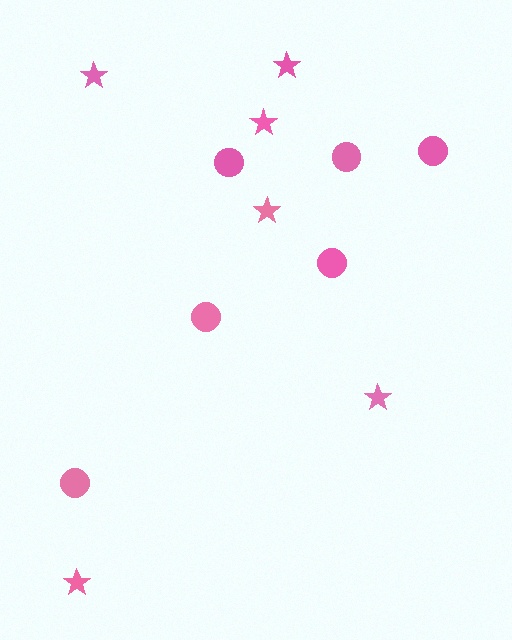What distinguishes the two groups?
There are 2 groups: one group of stars (6) and one group of circles (6).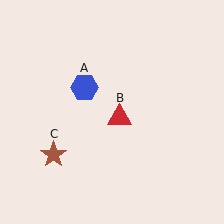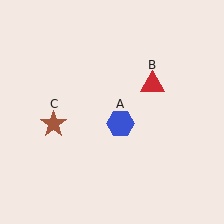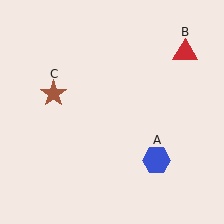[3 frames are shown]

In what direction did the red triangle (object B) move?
The red triangle (object B) moved up and to the right.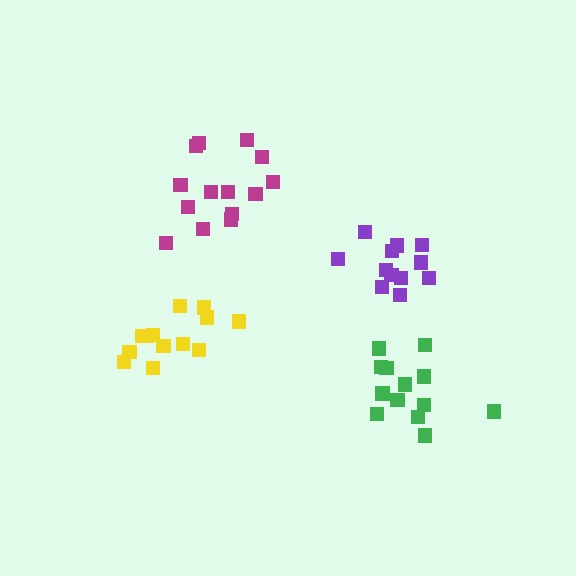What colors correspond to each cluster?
The clusters are colored: purple, magenta, green, yellow.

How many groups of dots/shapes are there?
There are 4 groups.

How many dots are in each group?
Group 1: 12 dots, Group 2: 14 dots, Group 3: 13 dots, Group 4: 13 dots (52 total).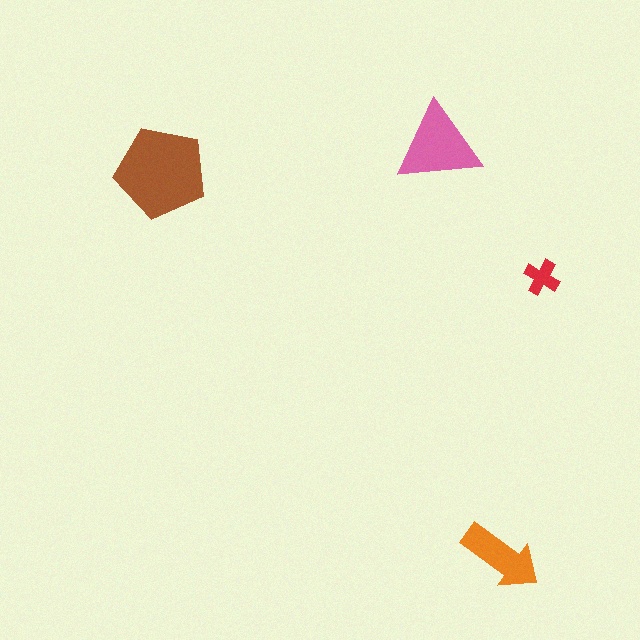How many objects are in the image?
There are 4 objects in the image.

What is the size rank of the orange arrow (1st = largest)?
3rd.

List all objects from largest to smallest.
The brown pentagon, the pink triangle, the orange arrow, the red cross.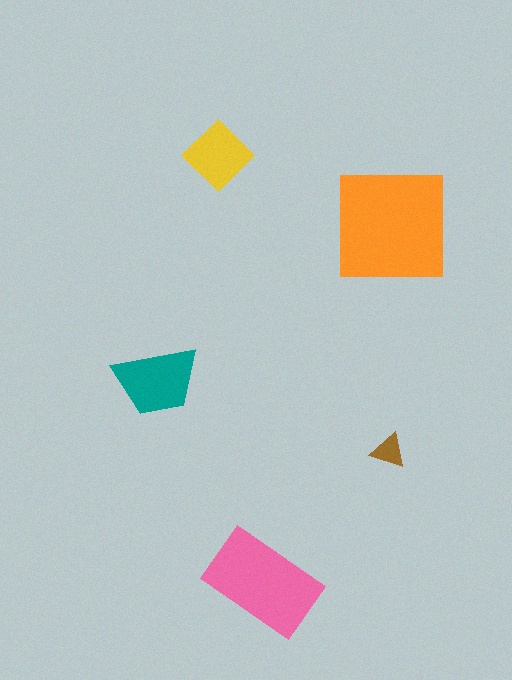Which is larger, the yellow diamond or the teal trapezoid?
The teal trapezoid.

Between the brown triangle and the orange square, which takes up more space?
The orange square.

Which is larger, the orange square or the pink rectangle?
The orange square.